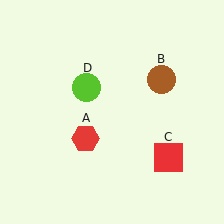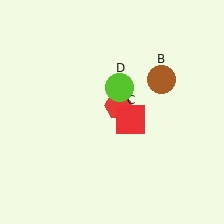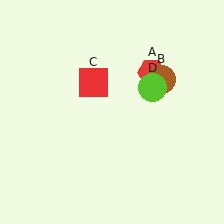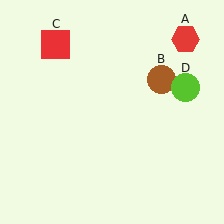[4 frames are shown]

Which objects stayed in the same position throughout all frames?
Brown circle (object B) remained stationary.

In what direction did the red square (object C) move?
The red square (object C) moved up and to the left.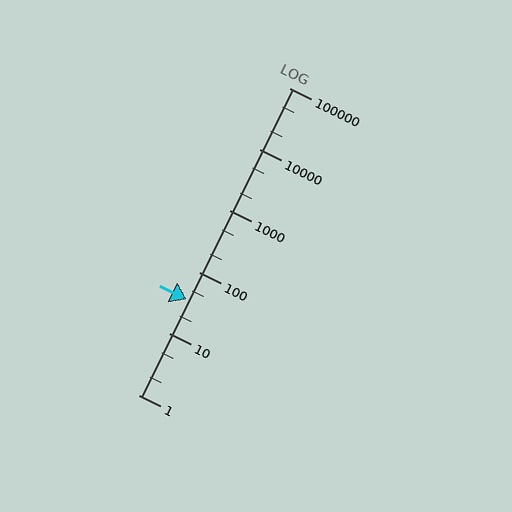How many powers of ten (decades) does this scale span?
The scale spans 5 decades, from 1 to 100000.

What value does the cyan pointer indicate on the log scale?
The pointer indicates approximately 36.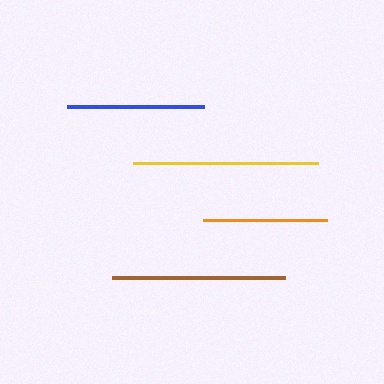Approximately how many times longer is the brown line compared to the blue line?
The brown line is approximately 1.3 times the length of the blue line.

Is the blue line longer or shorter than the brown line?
The brown line is longer than the blue line.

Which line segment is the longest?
The yellow line is the longest at approximately 185 pixels.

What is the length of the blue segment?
The blue segment is approximately 136 pixels long.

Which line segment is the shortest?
The orange line is the shortest at approximately 124 pixels.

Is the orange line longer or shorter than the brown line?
The brown line is longer than the orange line.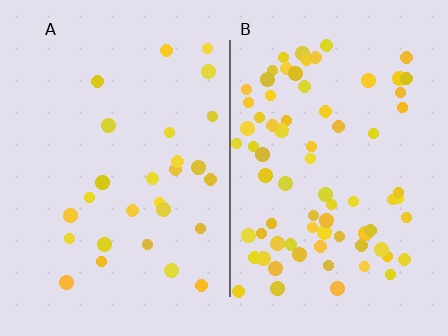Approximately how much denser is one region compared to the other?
Approximately 2.8× — region B over region A.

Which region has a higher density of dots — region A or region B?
B (the right).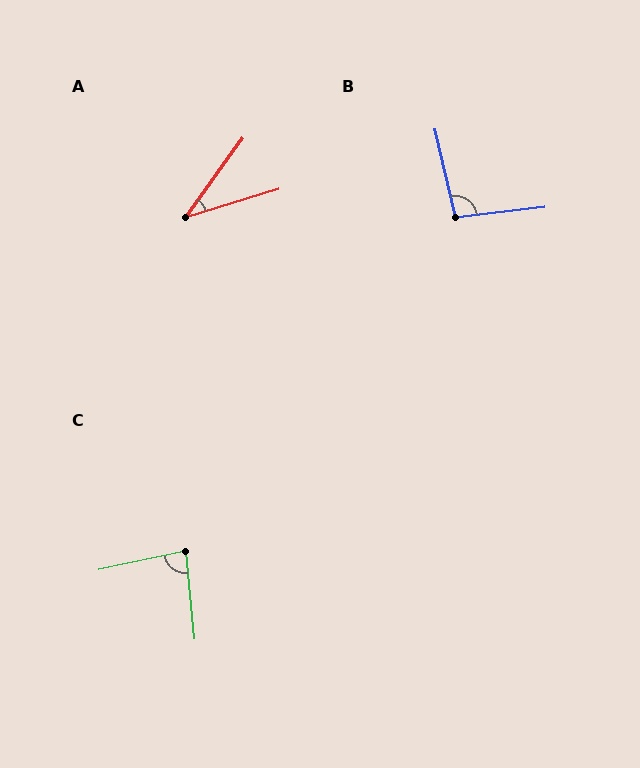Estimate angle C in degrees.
Approximately 84 degrees.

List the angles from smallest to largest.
A (37°), C (84°), B (96°).